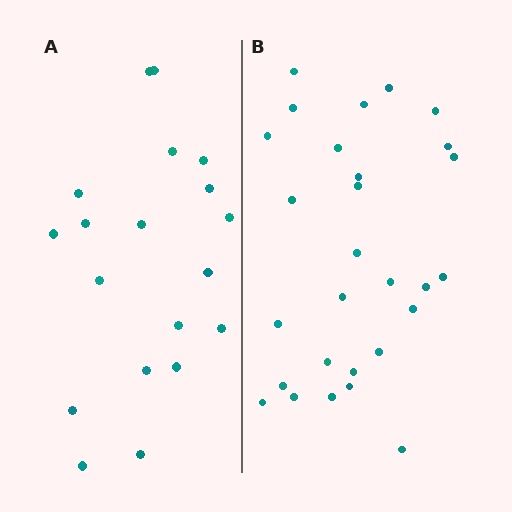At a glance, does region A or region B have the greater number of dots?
Region B (the right region) has more dots.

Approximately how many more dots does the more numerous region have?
Region B has roughly 8 or so more dots than region A.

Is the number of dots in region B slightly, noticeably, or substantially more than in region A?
Region B has substantially more. The ratio is roughly 1.5 to 1.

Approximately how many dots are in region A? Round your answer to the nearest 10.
About 20 dots. (The exact count is 19, which rounds to 20.)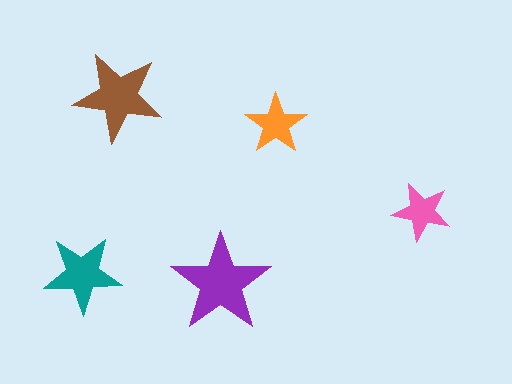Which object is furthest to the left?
The teal star is leftmost.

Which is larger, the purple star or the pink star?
The purple one.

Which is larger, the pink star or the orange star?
The orange one.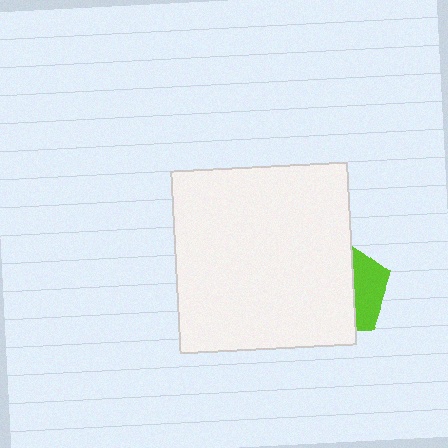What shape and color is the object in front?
The object in front is a white rectangle.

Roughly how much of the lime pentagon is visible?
A small part of it is visible (roughly 31%).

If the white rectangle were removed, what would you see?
You would see the complete lime pentagon.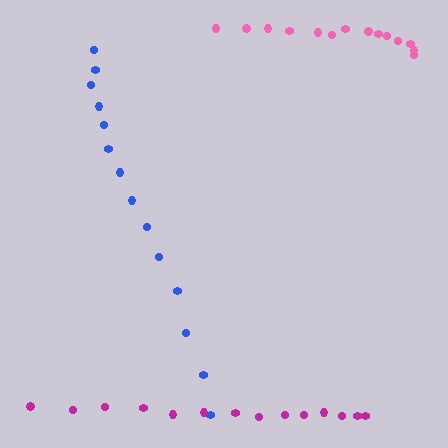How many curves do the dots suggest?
There are 3 distinct paths.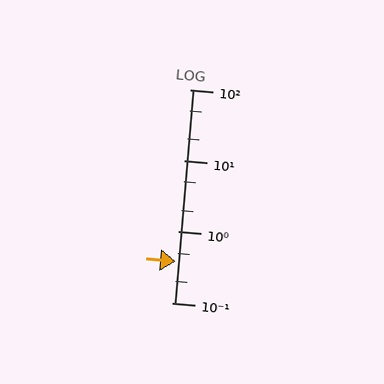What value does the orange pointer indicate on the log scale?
The pointer indicates approximately 0.38.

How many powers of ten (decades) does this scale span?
The scale spans 3 decades, from 0.1 to 100.